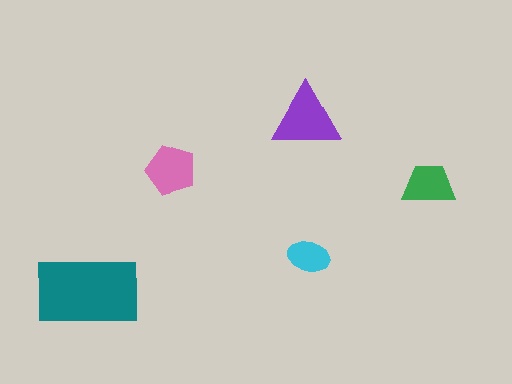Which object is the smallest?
The cyan ellipse.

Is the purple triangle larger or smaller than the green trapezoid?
Larger.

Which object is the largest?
The teal rectangle.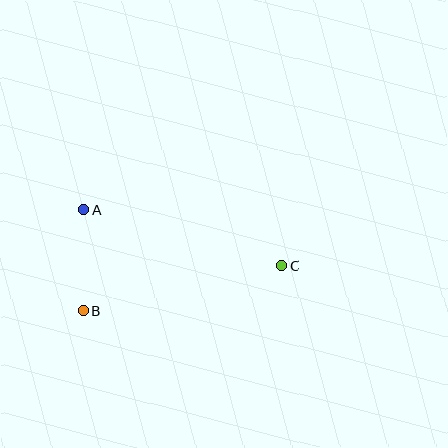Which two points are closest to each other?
Points A and B are closest to each other.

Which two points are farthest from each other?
Points A and C are farthest from each other.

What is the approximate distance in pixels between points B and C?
The distance between B and C is approximately 204 pixels.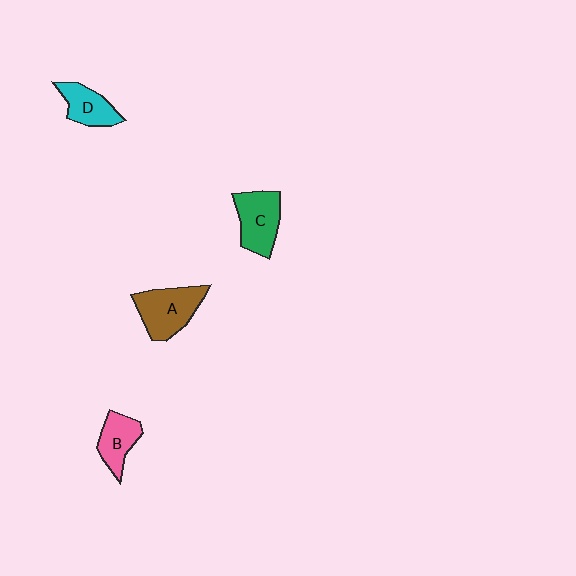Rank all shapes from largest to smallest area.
From largest to smallest: A (brown), C (green), B (pink), D (cyan).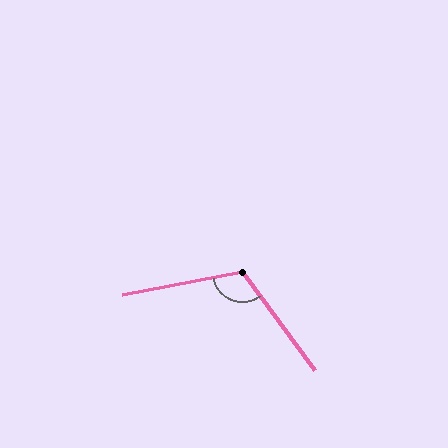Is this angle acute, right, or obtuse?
It is obtuse.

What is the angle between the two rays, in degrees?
Approximately 116 degrees.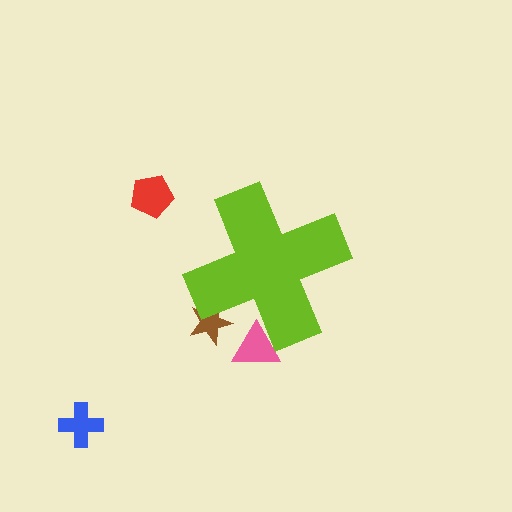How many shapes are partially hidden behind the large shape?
2 shapes are partially hidden.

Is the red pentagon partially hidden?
No, the red pentagon is fully visible.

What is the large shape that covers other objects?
A lime cross.